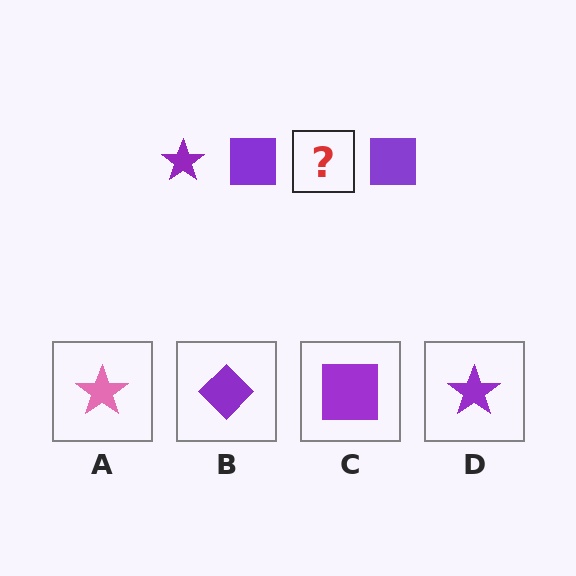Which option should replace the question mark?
Option D.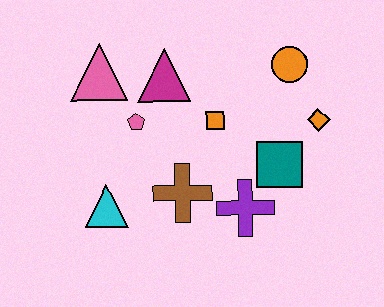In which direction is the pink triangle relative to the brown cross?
The pink triangle is above the brown cross.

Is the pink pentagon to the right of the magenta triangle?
No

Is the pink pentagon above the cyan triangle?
Yes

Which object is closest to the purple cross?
The teal square is closest to the purple cross.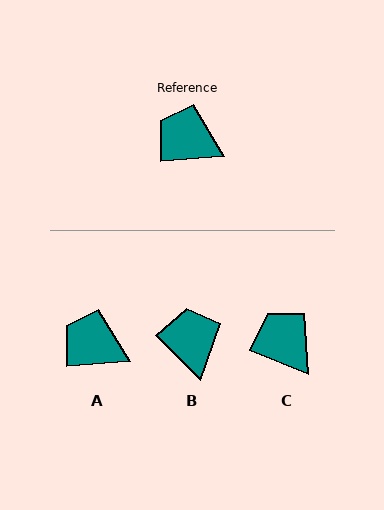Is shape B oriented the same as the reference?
No, it is off by about 50 degrees.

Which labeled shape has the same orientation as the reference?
A.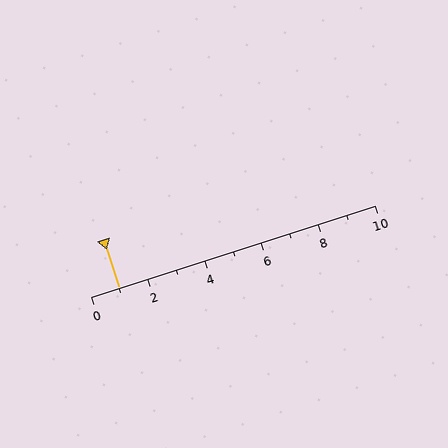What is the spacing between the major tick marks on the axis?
The major ticks are spaced 2 apart.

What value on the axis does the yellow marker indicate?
The marker indicates approximately 1.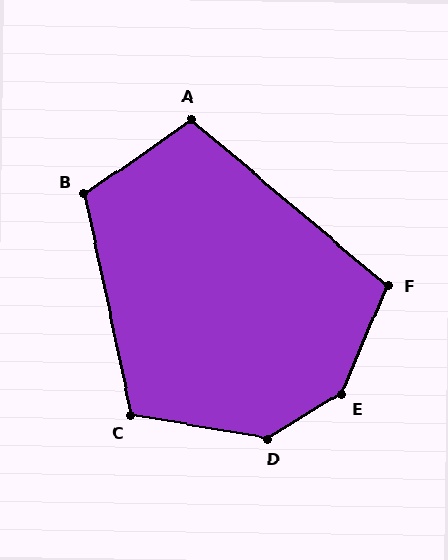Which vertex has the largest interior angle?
E, at approximately 144 degrees.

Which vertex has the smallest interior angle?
A, at approximately 105 degrees.